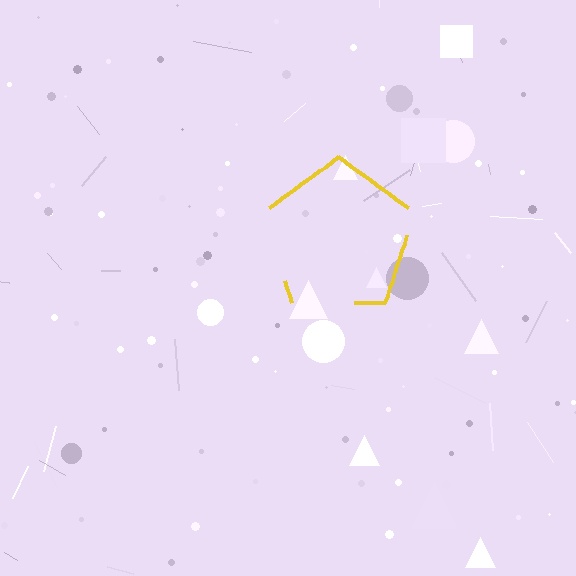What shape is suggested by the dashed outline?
The dashed outline suggests a pentagon.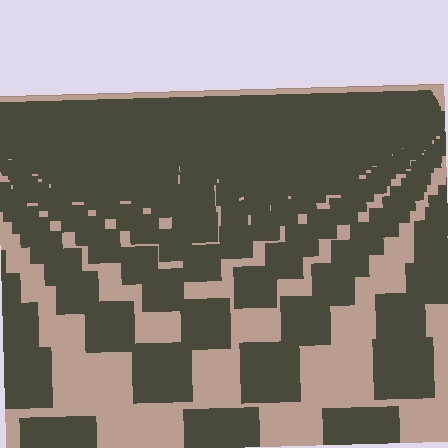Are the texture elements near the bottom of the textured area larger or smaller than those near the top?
Larger. Near the bottom, elements are closer to the viewer and appear at a bigger on-screen size.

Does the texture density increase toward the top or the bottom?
Density increases toward the top.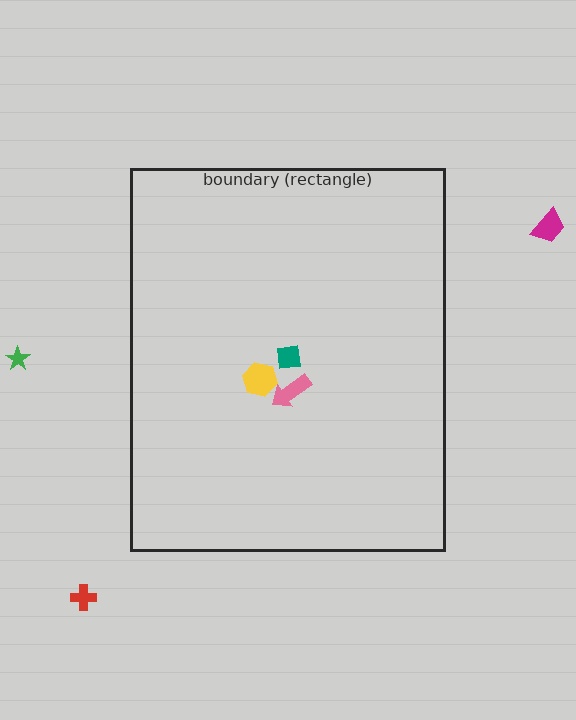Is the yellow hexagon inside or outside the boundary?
Inside.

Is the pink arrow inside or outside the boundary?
Inside.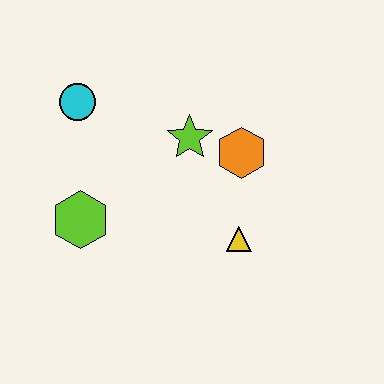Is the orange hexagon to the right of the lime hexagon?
Yes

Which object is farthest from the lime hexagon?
The orange hexagon is farthest from the lime hexagon.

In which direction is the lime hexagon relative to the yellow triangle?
The lime hexagon is to the left of the yellow triangle.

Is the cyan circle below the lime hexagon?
No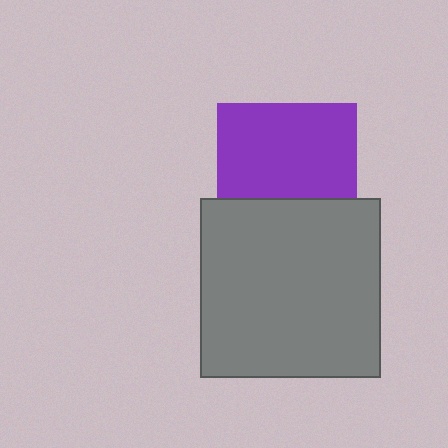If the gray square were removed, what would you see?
You would see the complete purple square.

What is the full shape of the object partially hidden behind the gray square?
The partially hidden object is a purple square.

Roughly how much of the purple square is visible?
Most of it is visible (roughly 67%).